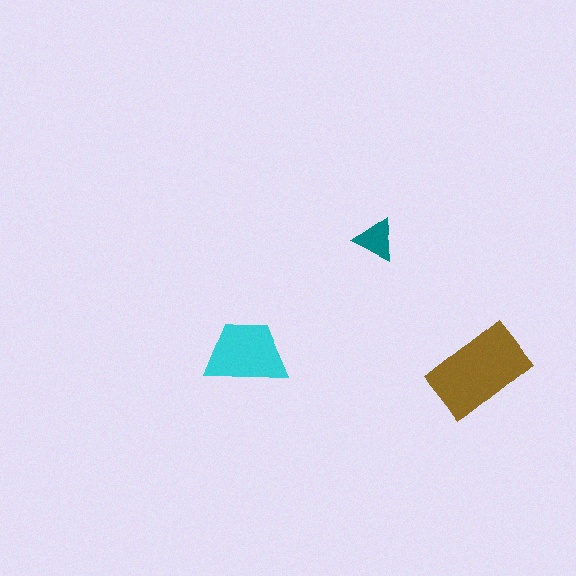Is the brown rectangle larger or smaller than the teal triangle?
Larger.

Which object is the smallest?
The teal triangle.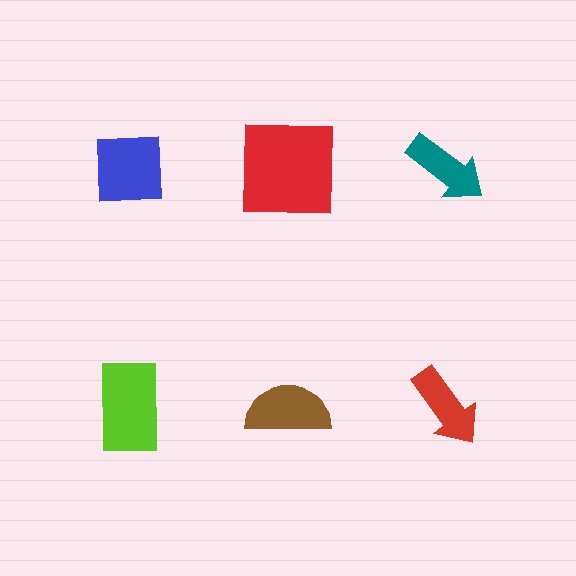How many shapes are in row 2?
3 shapes.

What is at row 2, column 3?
A red arrow.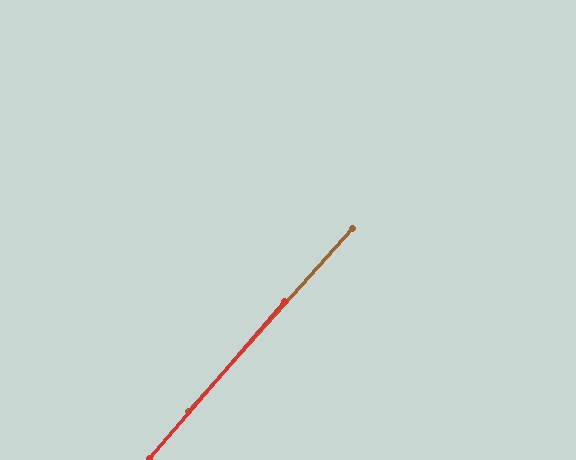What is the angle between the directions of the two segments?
Approximately 1 degree.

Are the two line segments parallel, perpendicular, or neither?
Parallel — their directions differ by only 1.0°.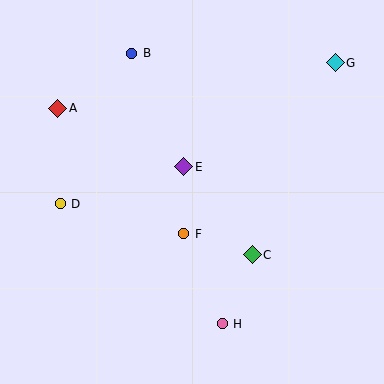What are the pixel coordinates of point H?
Point H is at (222, 324).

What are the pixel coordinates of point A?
Point A is at (58, 108).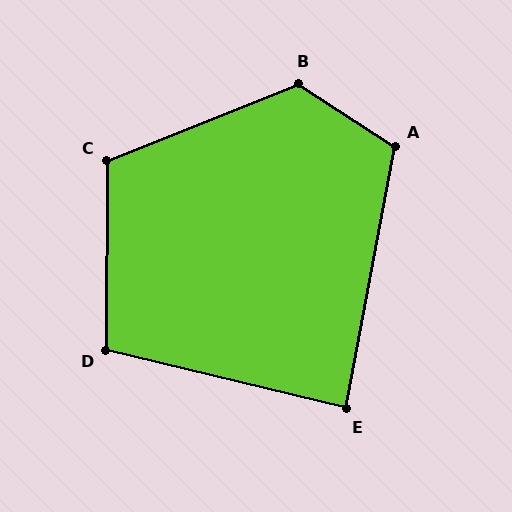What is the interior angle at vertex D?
Approximately 103 degrees (obtuse).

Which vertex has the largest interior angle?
B, at approximately 125 degrees.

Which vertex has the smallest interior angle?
E, at approximately 87 degrees.